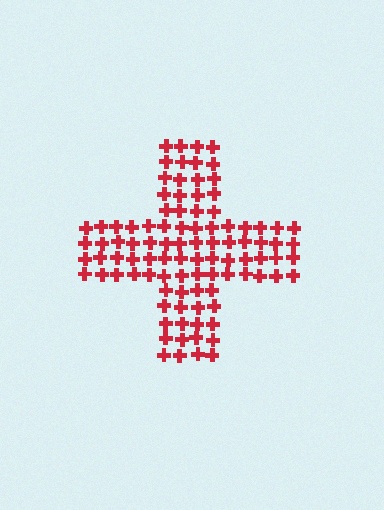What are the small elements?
The small elements are crosses.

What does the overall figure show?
The overall figure shows a cross.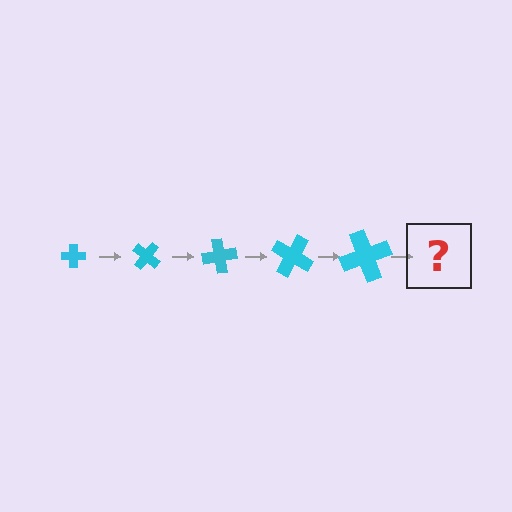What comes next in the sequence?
The next element should be a cross, larger than the previous one and rotated 200 degrees from the start.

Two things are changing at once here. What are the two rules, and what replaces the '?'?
The two rules are that the cross grows larger each step and it rotates 40 degrees each step. The '?' should be a cross, larger than the previous one and rotated 200 degrees from the start.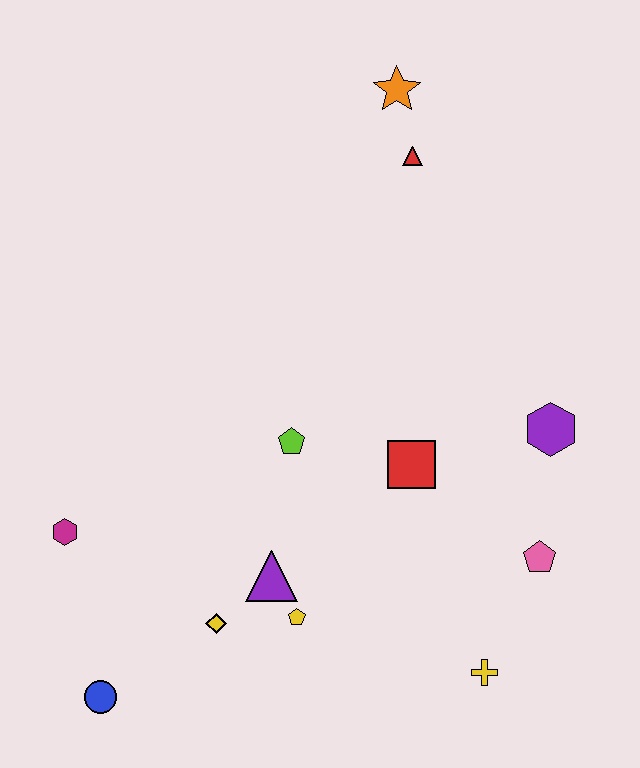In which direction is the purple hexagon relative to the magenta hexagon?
The purple hexagon is to the right of the magenta hexagon.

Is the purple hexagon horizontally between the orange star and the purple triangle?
No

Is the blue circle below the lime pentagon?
Yes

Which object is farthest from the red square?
The blue circle is farthest from the red square.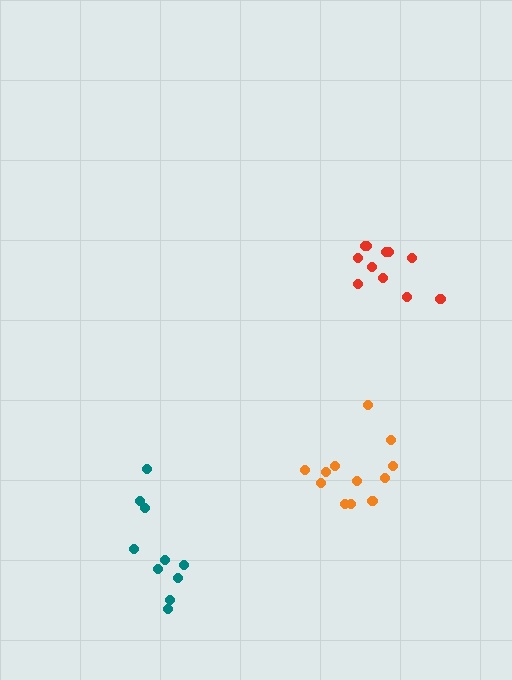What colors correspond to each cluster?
The clusters are colored: red, teal, orange.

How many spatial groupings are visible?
There are 3 spatial groupings.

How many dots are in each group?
Group 1: 11 dots, Group 2: 10 dots, Group 3: 12 dots (33 total).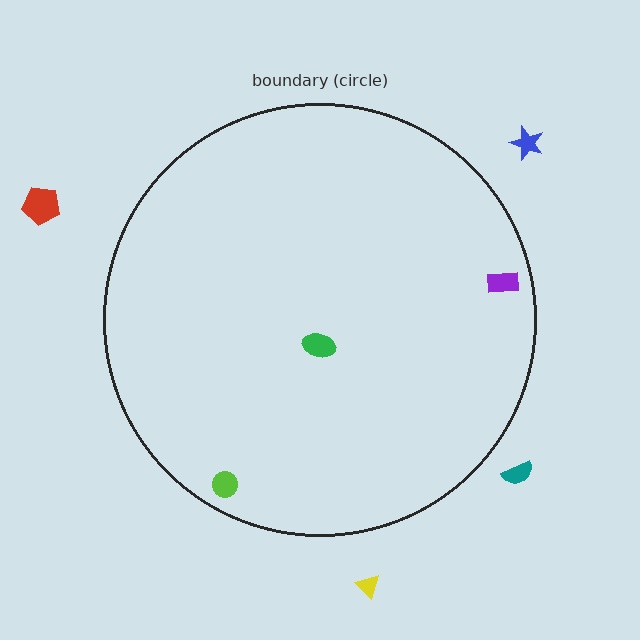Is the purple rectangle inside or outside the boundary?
Inside.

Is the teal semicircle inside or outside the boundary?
Outside.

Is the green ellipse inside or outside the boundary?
Inside.